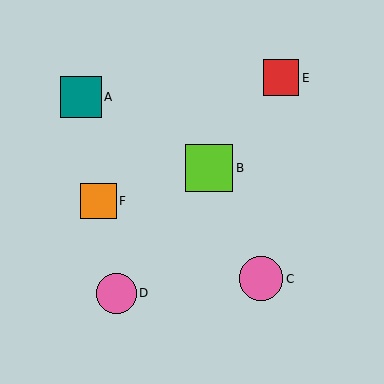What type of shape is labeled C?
Shape C is a pink circle.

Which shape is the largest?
The lime square (labeled B) is the largest.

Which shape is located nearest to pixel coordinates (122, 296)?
The pink circle (labeled D) at (116, 293) is nearest to that location.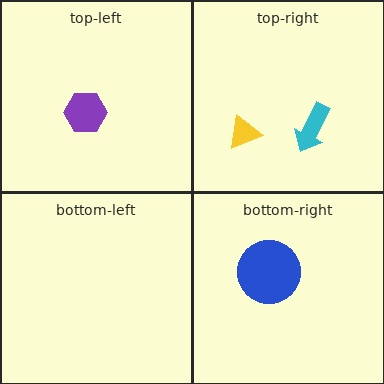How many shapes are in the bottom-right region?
1.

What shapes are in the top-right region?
The cyan arrow, the yellow triangle.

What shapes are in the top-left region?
The purple hexagon.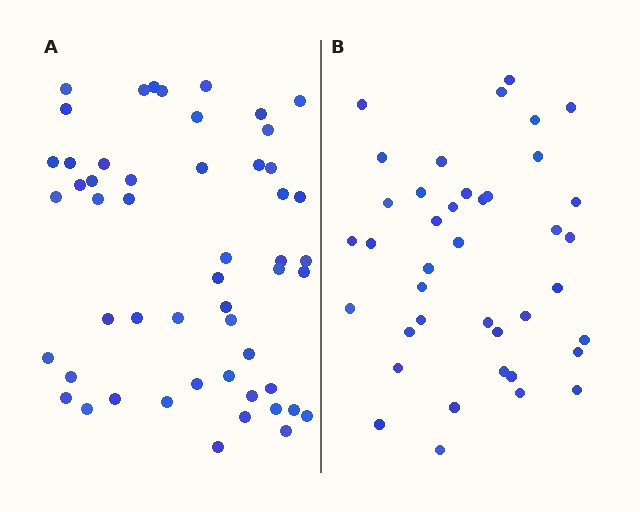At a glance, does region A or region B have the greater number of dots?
Region A (the left region) has more dots.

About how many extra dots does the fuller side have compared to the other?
Region A has roughly 12 or so more dots than region B.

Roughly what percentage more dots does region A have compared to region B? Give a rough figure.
About 30% more.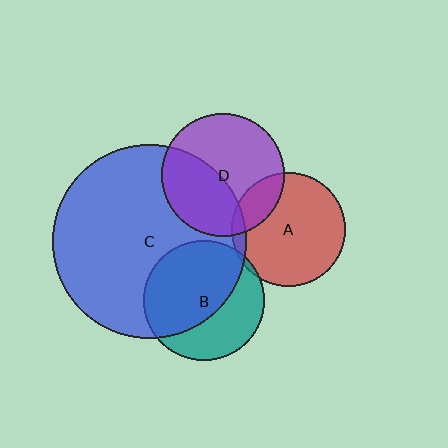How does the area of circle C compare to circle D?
Approximately 2.5 times.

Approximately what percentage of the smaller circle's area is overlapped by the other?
Approximately 60%.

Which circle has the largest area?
Circle C (blue).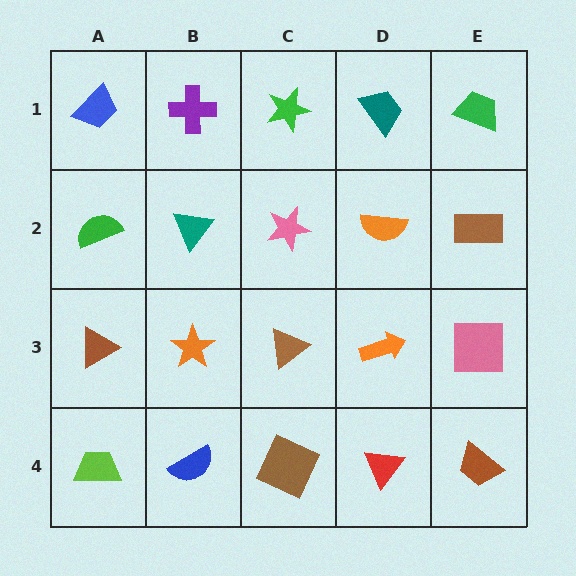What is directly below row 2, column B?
An orange star.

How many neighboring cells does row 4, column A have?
2.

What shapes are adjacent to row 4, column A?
A brown triangle (row 3, column A), a blue semicircle (row 4, column B).